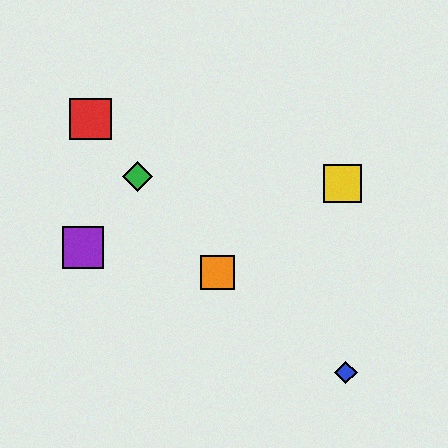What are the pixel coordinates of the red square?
The red square is at (91, 119).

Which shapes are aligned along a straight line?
The red square, the green diamond, the orange square are aligned along a straight line.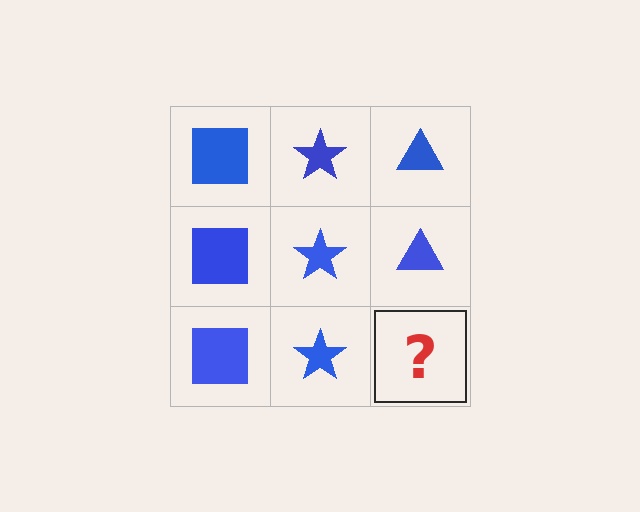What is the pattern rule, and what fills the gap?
The rule is that each column has a consistent shape. The gap should be filled with a blue triangle.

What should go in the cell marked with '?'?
The missing cell should contain a blue triangle.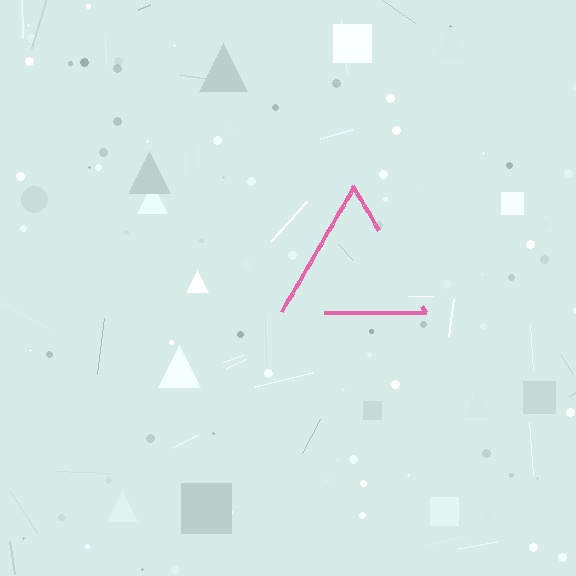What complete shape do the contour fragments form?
The contour fragments form a triangle.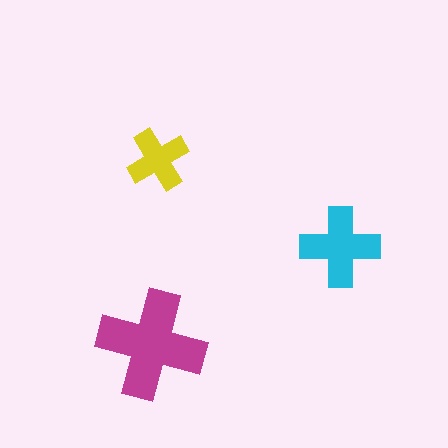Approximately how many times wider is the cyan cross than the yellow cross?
About 1.5 times wider.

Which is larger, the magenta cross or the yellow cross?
The magenta one.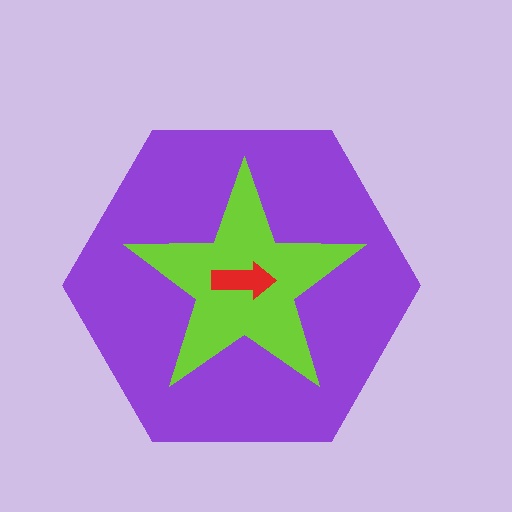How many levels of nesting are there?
3.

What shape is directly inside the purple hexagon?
The lime star.